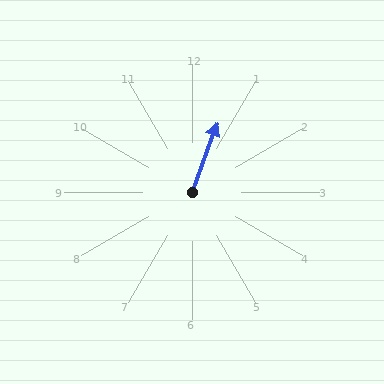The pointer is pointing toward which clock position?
Roughly 1 o'clock.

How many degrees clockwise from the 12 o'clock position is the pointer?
Approximately 20 degrees.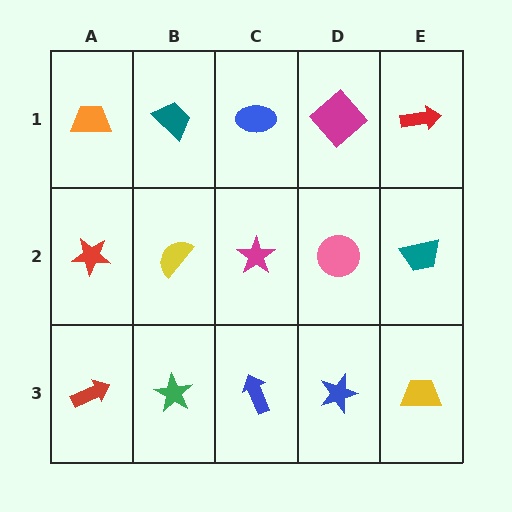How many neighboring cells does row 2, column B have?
4.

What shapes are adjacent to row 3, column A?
A red star (row 2, column A), a green star (row 3, column B).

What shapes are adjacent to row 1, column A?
A red star (row 2, column A), a teal trapezoid (row 1, column B).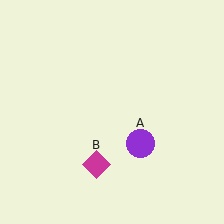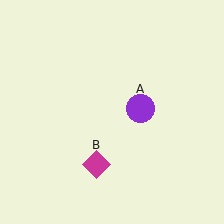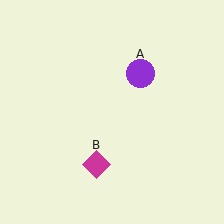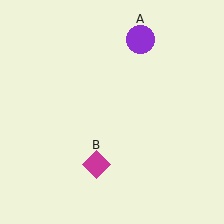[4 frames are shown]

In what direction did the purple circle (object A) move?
The purple circle (object A) moved up.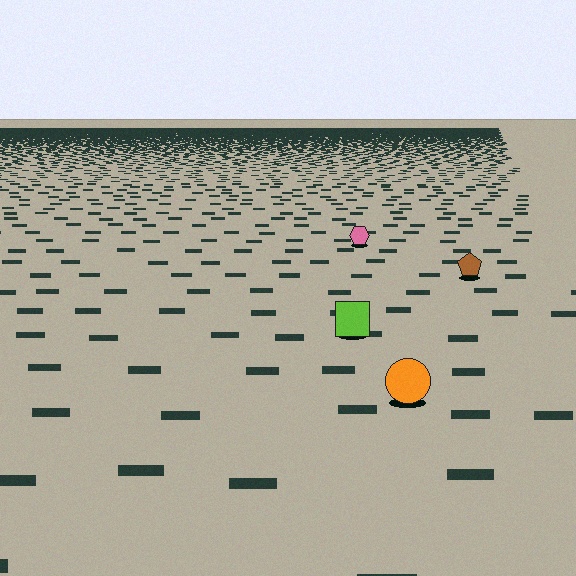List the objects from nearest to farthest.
From nearest to farthest: the orange circle, the lime square, the brown pentagon, the pink hexagon.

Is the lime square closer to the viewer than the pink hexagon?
Yes. The lime square is closer — you can tell from the texture gradient: the ground texture is coarser near it.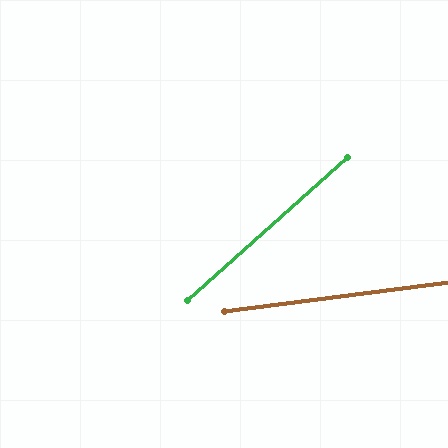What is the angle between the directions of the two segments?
Approximately 35 degrees.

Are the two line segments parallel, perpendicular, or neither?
Neither parallel nor perpendicular — they differ by about 35°.